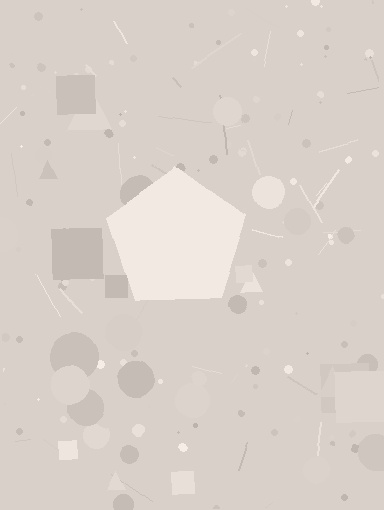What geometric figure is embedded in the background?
A pentagon is embedded in the background.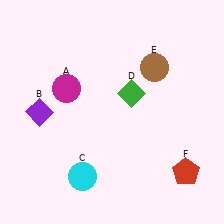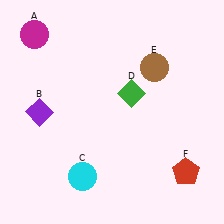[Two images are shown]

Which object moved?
The magenta circle (A) moved up.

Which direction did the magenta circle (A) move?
The magenta circle (A) moved up.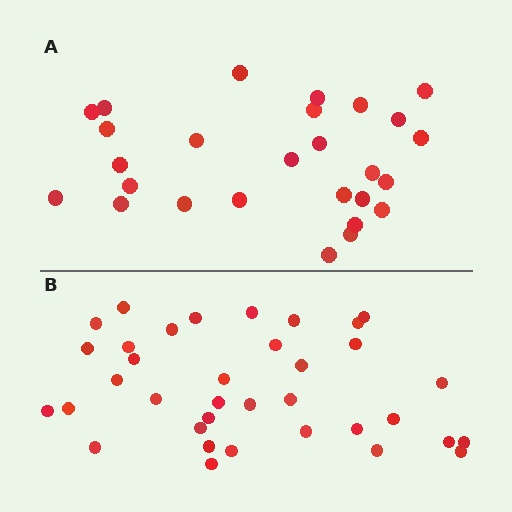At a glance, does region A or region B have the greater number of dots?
Region B (the bottom region) has more dots.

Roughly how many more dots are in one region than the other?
Region B has roughly 8 or so more dots than region A.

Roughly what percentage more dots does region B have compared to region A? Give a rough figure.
About 35% more.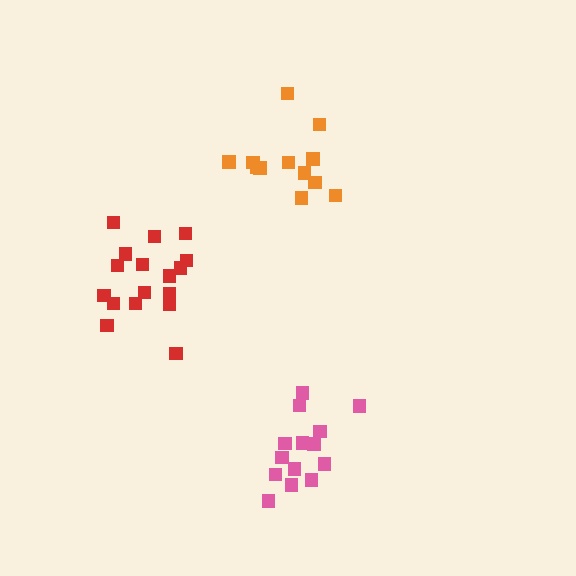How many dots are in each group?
Group 1: 17 dots, Group 2: 12 dots, Group 3: 14 dots (43 total).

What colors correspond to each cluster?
The clusters are colored: red, orange, pink.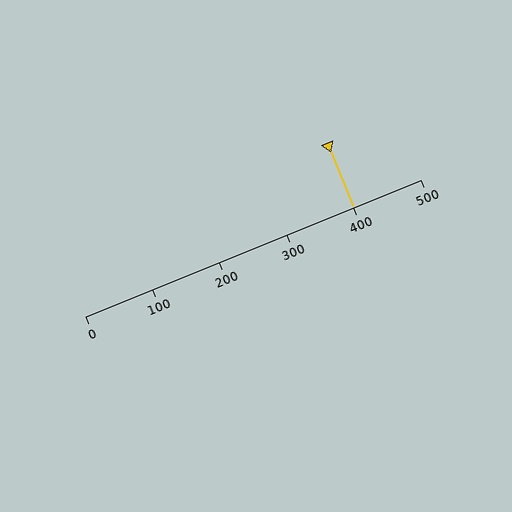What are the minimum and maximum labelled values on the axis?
The axis runs from 0 to 500.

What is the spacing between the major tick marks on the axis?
The major ticks are spaced 100 apart.